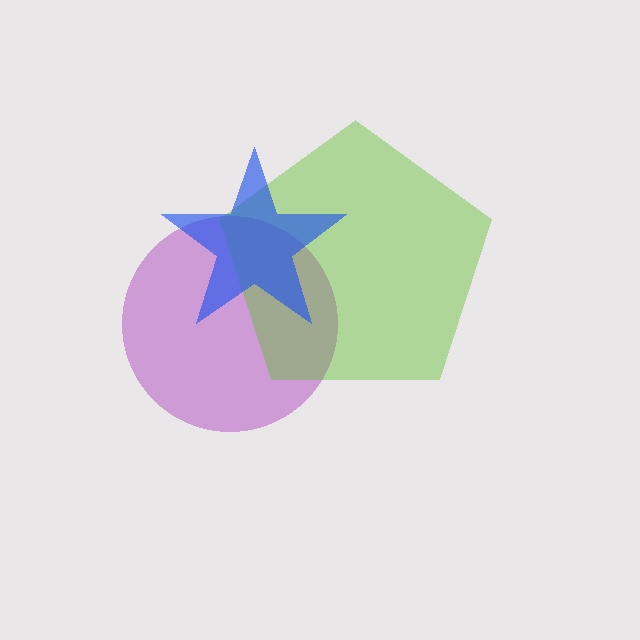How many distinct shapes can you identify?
There are 3 distinct shapes: a purple circle, a lime pentagon, a blue star.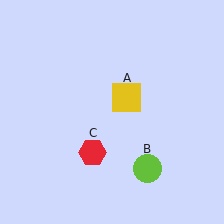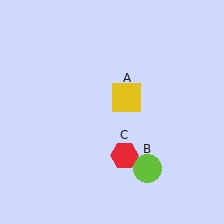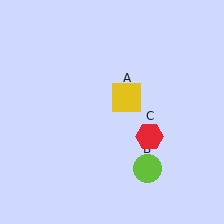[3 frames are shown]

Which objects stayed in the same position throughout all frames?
Yellow square (object A) and lime circle (object B) remained stationary.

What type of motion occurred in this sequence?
The red hexagon (object C) rotated counterclockwise around the center of the scene.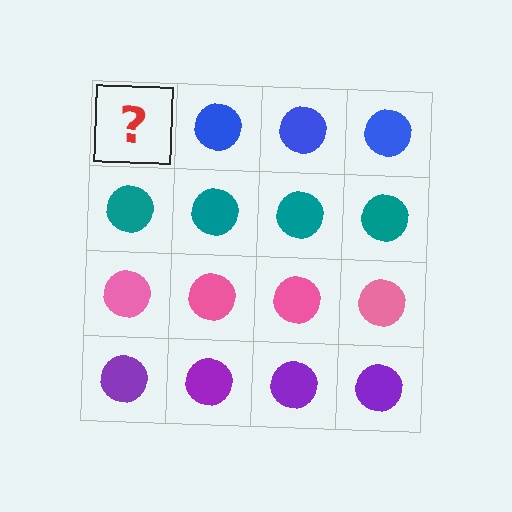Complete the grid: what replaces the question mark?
The question mark should be replaced with a blue circle.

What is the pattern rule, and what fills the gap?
The rule is that each row has a consistent color. The gap should be filled with a blue circle.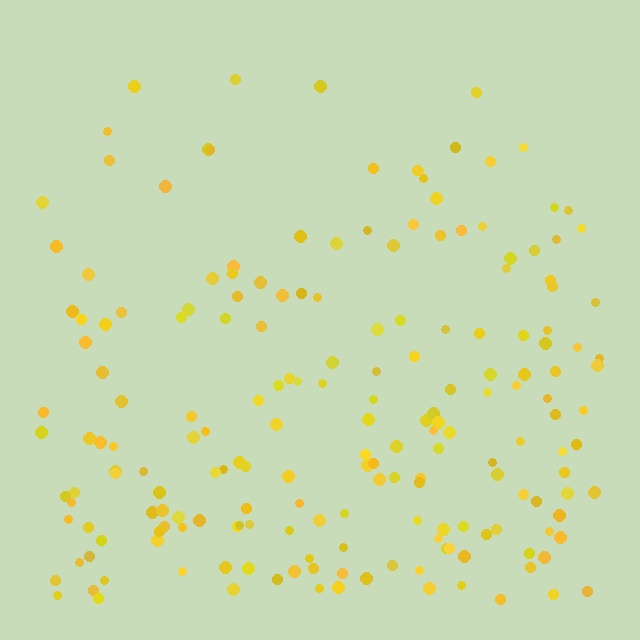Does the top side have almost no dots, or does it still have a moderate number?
Still a moderate number, just noticeably fewer than the bottom.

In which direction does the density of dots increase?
From top to bottom, with the bottom side densest.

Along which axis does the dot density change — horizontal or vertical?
Vertical.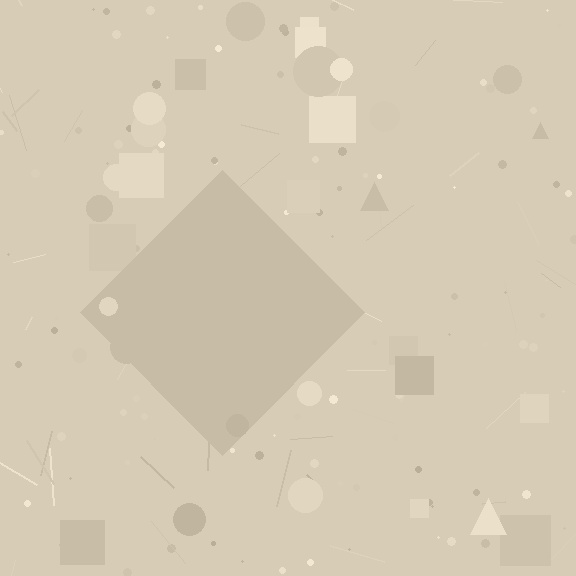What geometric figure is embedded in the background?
A diamond is embedded in the background.